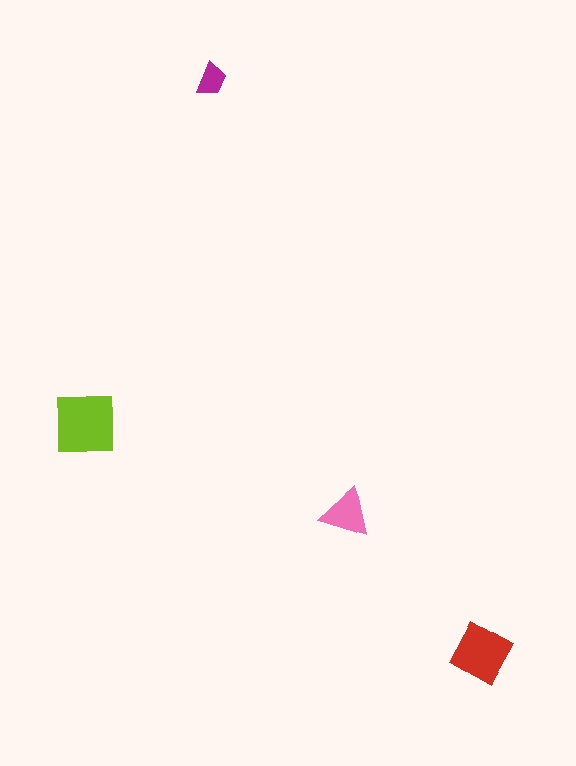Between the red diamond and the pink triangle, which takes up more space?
The red diamond.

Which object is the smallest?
The magenta trapezoid.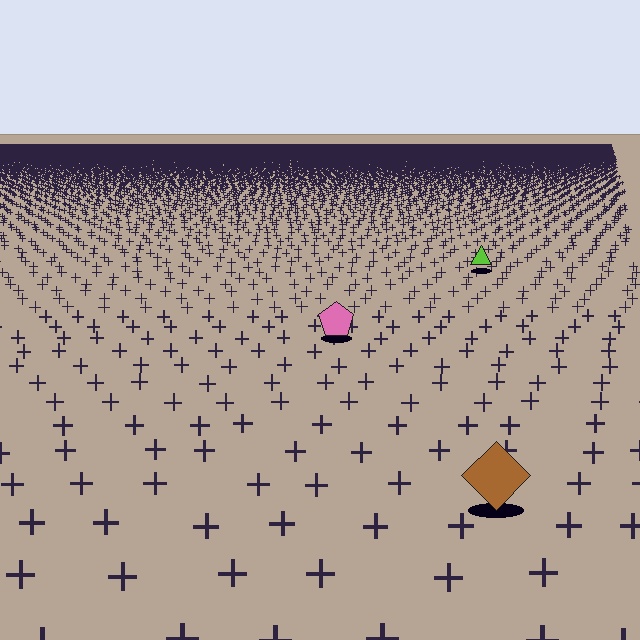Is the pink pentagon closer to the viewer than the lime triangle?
Yes. The pink pentagon is closer — you can tell from the texture gradient: the ground texture is coarser near it.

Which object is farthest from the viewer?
The lime triangle is farthest from the viewer. It appears smaller and the ground texture around it is denser.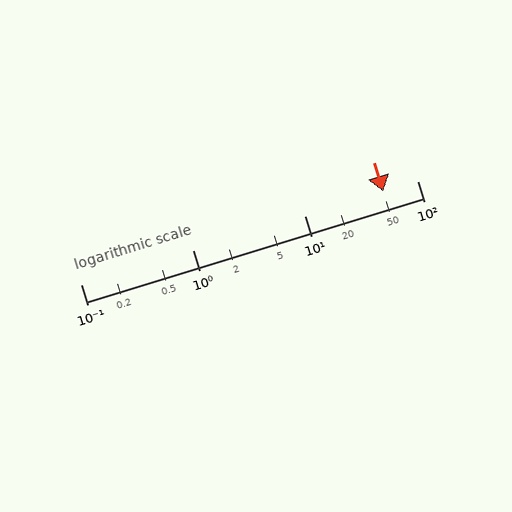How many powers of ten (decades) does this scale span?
The scale spans 3 decades, from 0.1 to 100.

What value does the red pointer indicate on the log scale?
The pointer indicates approximately 50.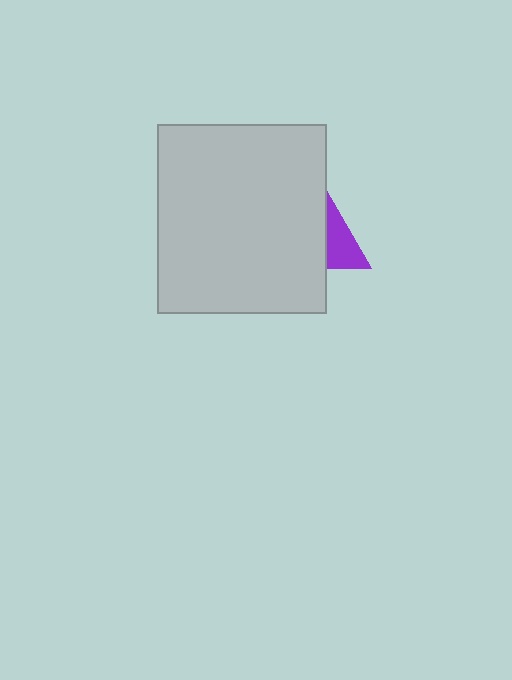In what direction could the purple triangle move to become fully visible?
The purple triangle could move right. That would shift it out from behind the light gray rectangle entirely.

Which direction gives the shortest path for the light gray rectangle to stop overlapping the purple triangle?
Moving left gives the shortest separation.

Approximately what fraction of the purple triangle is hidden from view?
Roughly 60% of the purple triangle is hidden behind the light gray rectangle.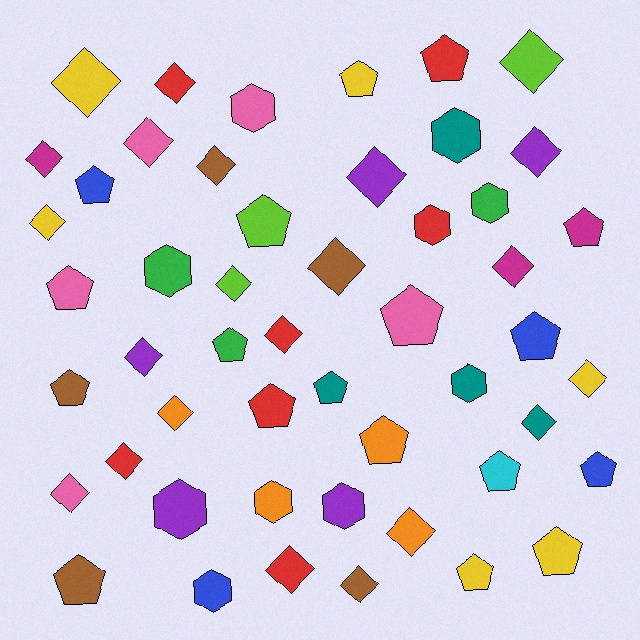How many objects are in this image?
There are 50 objects.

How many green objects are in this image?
There are 3 green objects.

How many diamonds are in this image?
There are 22 diamonds.